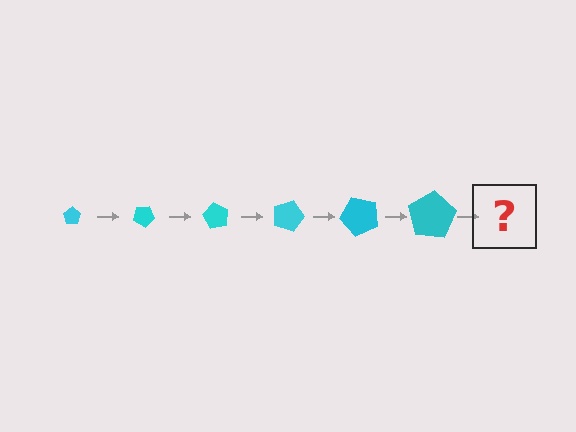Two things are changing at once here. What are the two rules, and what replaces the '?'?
The two rules are that the pentagon grows larger each step and it rotates 30 degrees each step. The '?' should be a pentagon, larger than the previous one and rotated 180 degrees from the start.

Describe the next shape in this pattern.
It should be a pentagon, larger than the previous one and rotated 180 degrees from the start.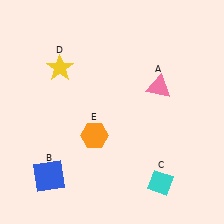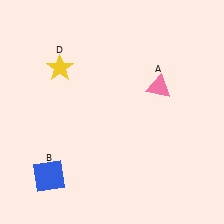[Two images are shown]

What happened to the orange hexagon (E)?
The orange hexagon (E) was removed in Image 2. It was in the bottom-left area of Image 1.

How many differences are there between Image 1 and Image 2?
There are 2 differences between the two images.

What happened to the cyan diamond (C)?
The cyan diamond (C) was removed in Image 2. It was in the bottom-right area of Image 1.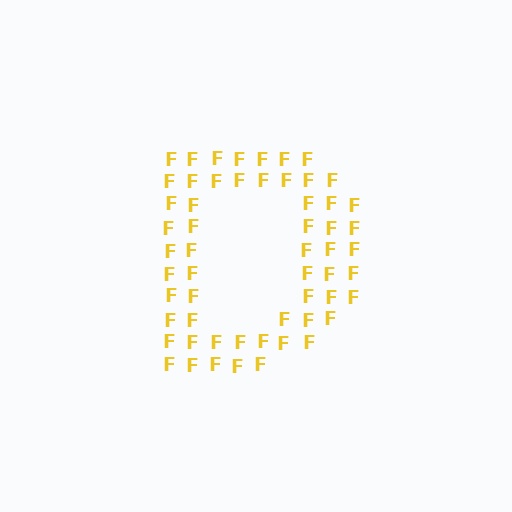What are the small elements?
The small elements are letter F's.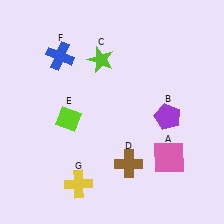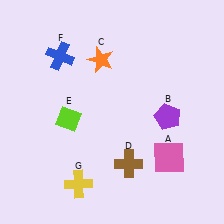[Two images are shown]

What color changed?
The star (C) changed from lime in Image 1 to orange in Image 2.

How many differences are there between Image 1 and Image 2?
There is 1 difference between the two images.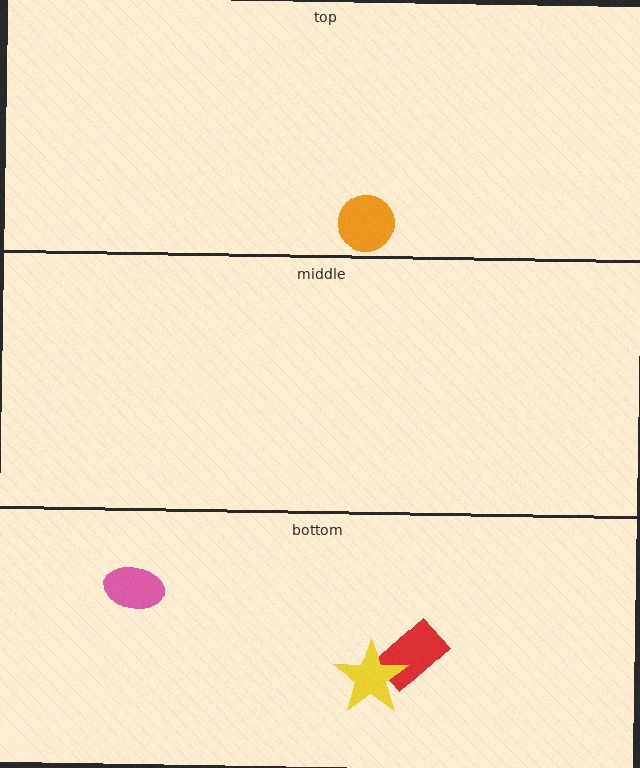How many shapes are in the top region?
1.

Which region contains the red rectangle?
The bottom region.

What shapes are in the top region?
The orange circle.